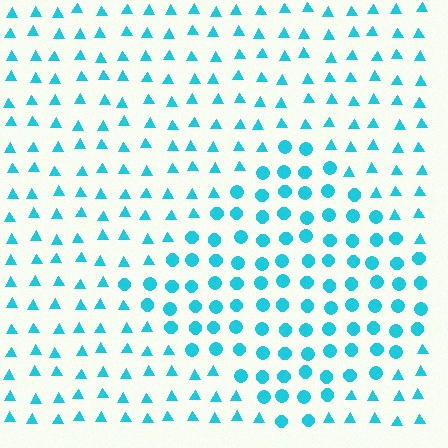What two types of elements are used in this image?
The image uses circles inside the diamond region and triangles outside it.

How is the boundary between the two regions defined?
The boundary is defined by a change in element shape: circles inside vs. triangles outside. All elements share the same color and spacing.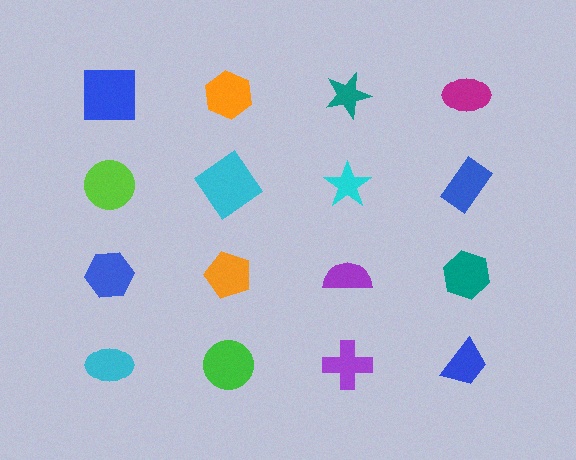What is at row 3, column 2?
An orange pentagon.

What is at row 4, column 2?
A green circle.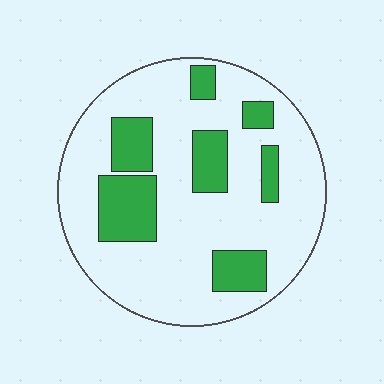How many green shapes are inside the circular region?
7.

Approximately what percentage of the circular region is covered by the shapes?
Approximately 25%.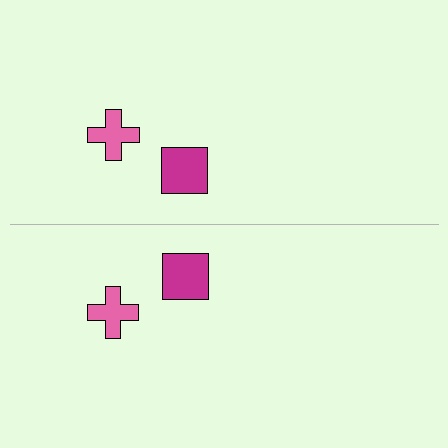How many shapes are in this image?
There are 4 shapes in this image.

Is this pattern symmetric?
Yes, this pattern has bilateral (reflection) symmetry.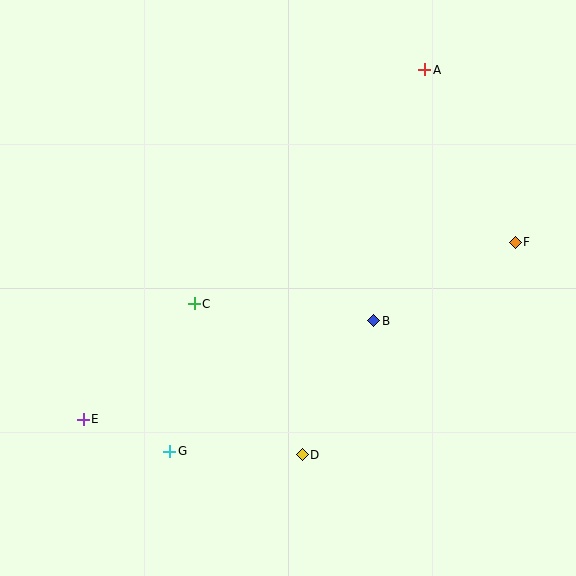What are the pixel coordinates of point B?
Point B is at (373, 321).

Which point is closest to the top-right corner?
Point A is closest to the top-right corner.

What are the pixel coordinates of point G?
Point G is at (170, 451).